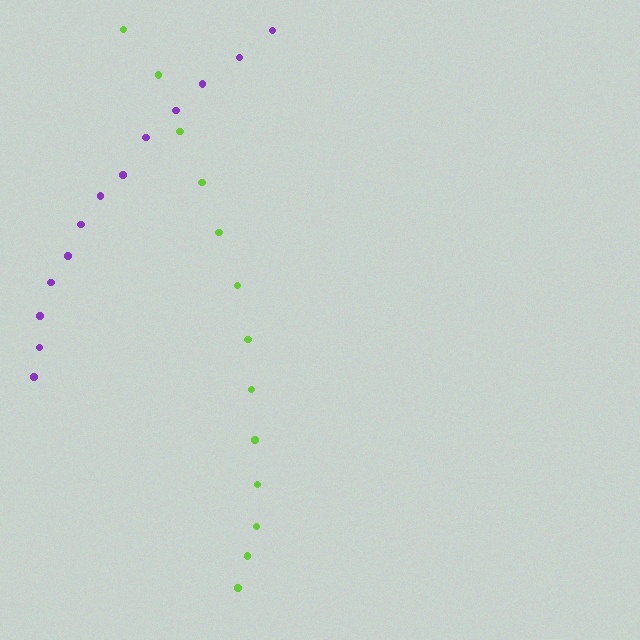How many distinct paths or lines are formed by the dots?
There are 2 distinct paths.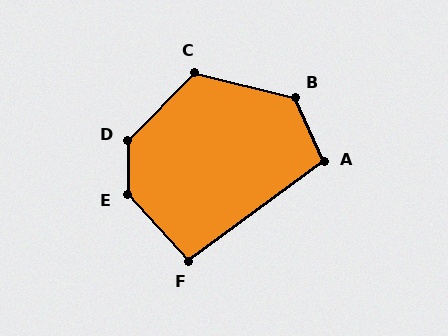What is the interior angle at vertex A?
Approximately 102 degrees (obtuse).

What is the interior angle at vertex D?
Approximately 136 degrees (obtuse).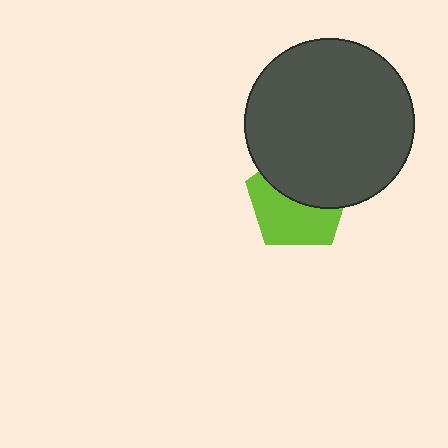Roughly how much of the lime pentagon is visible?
About half of it is visible (roughly 52%).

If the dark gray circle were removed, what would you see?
You would see the complete lime pentagon.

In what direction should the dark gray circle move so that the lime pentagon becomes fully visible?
The dark gray circle should move up. That is the shortest direction to clear the overlap and leave the lime pentagon fully visible.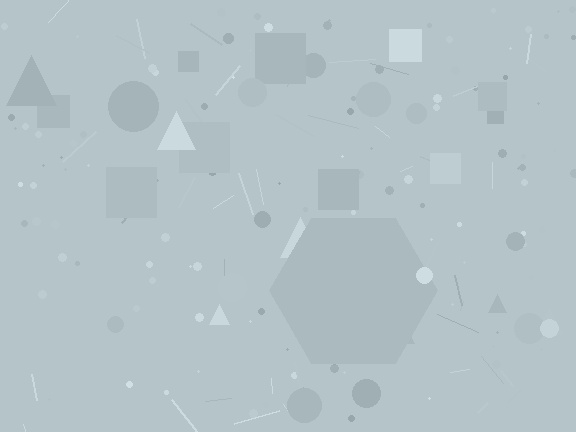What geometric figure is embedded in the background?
A hexagon is embedded in the background.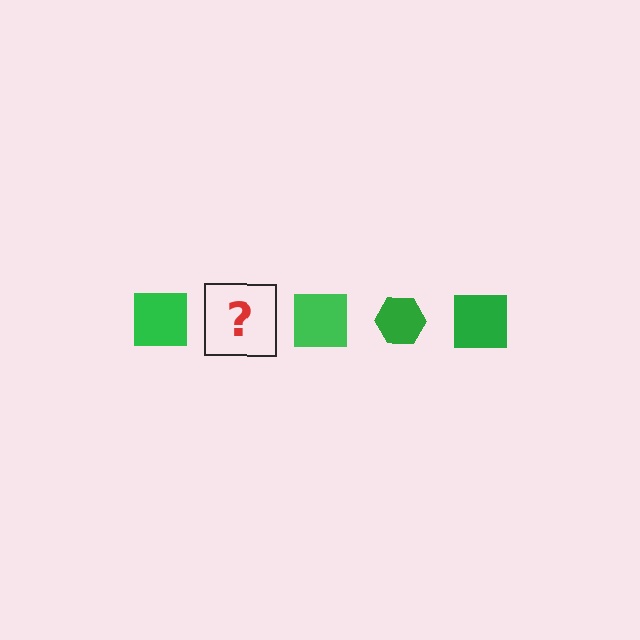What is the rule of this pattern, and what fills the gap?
The rule is that the pattern cycles through square, hexagon shapes in green. The gap should be filled with a green hexagon.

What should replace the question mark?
The question mark should be replaced with a green hexagon.